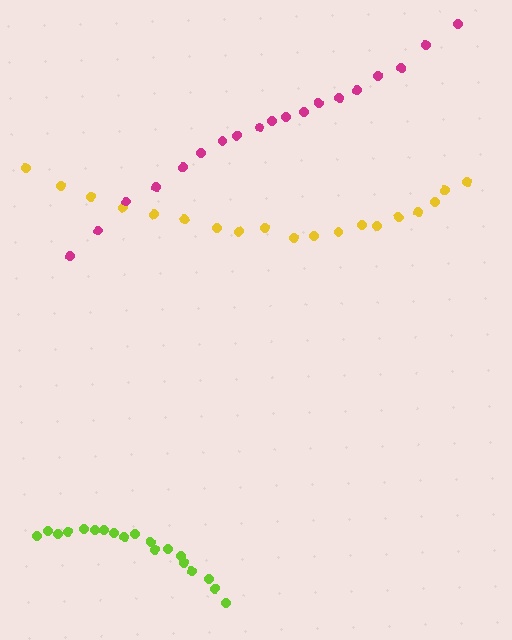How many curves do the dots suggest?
There are 3 distinct paths.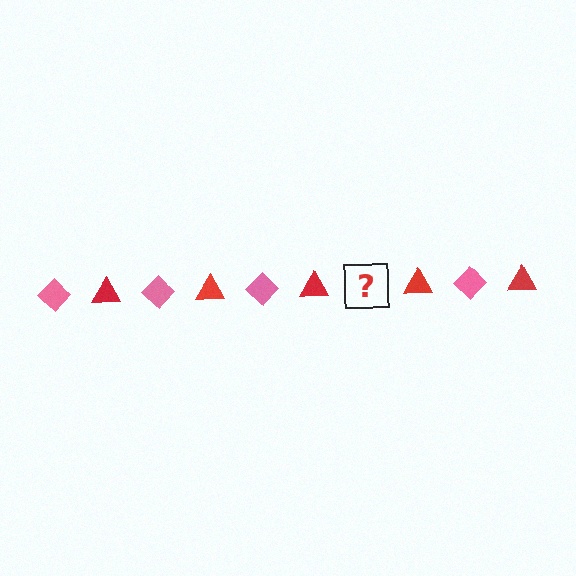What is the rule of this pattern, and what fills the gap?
The rule is that the pattern alternates between pink diamond and red triangle. The gap should be filled with a pink diamond.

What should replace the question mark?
The question mark should be replaced with a pink diamond.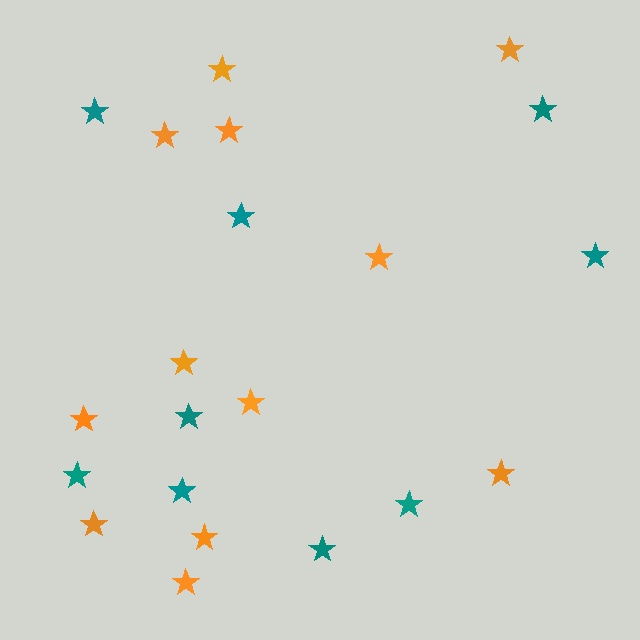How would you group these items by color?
There are 2 groups: one group of orange stars (12) and one group of teal stars (9).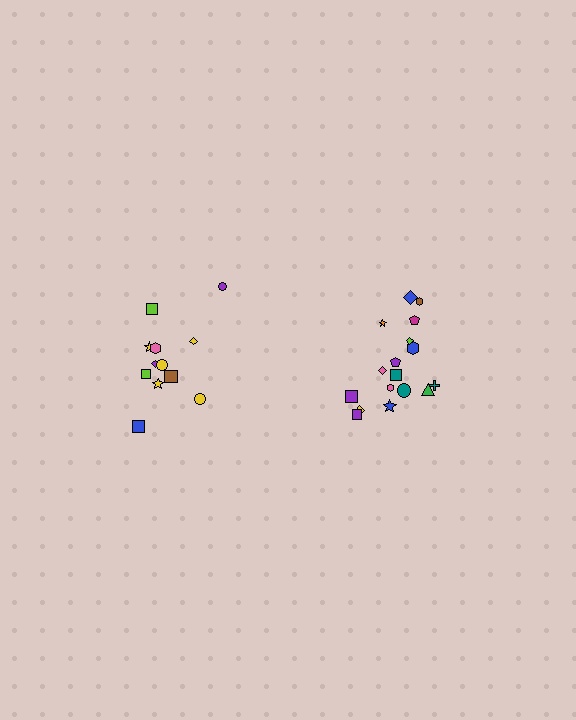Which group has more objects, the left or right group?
The right group.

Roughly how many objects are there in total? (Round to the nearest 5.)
Roughly 30 objects in total.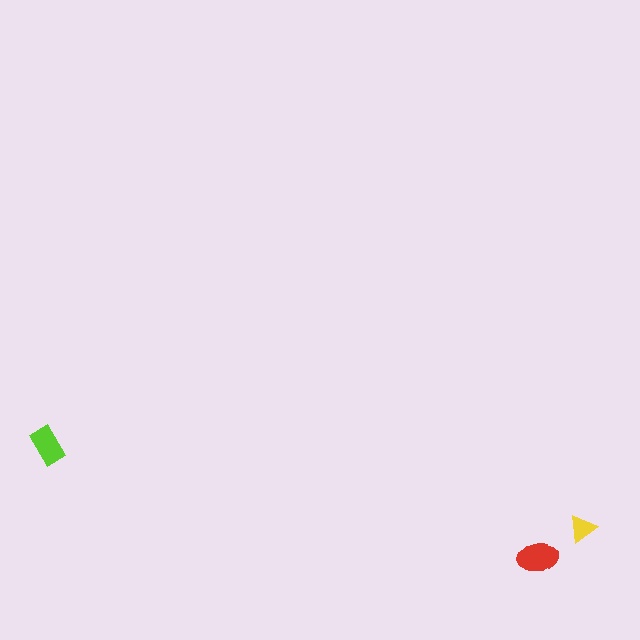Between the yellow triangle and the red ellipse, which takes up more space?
The red ellipse.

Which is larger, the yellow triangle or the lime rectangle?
The lime rectangle.